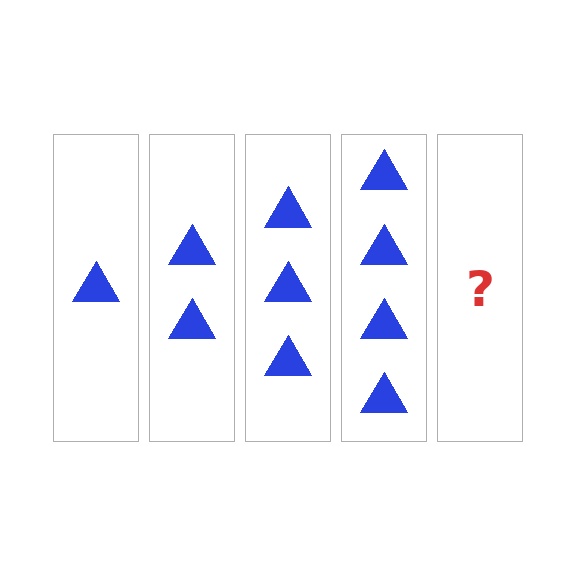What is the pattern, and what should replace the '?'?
The pattern is that each step adds one more triangle. The '?' should be 5 triangles.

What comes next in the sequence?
The next element should be 5 triangles.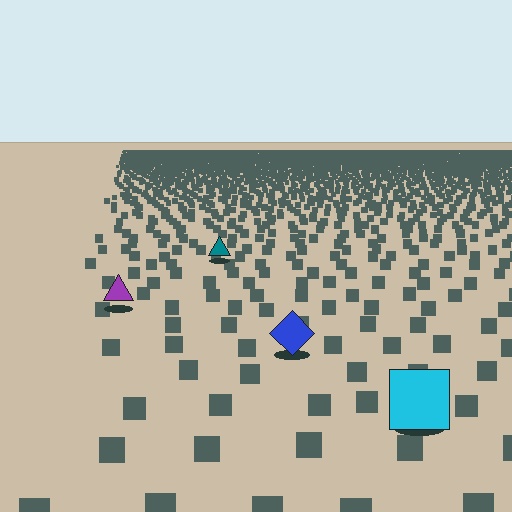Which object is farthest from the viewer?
The teal triangle is farthest from the viewer. It appears smaller and the ground texture around it is denser.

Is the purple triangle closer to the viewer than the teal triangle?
Yes. The purple triangle is closer — you can tell from the texture gradient: the ground texture is coarser near it.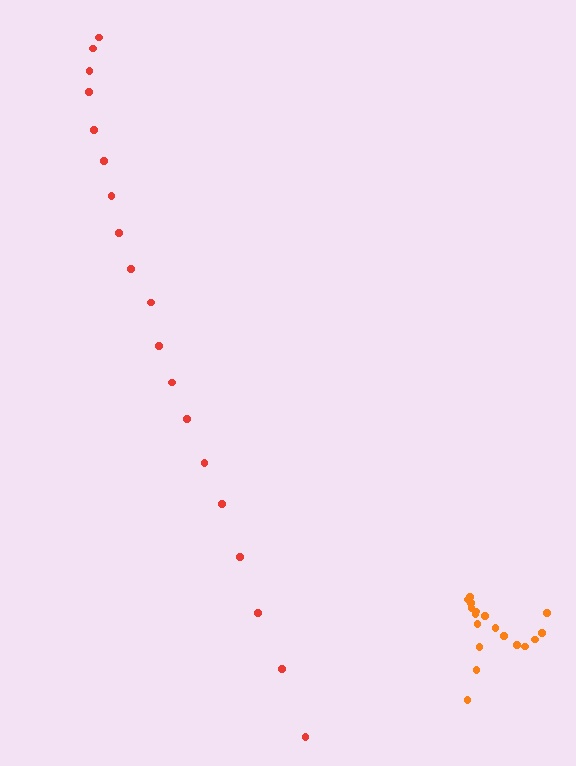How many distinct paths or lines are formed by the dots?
There are 2 distinct paths.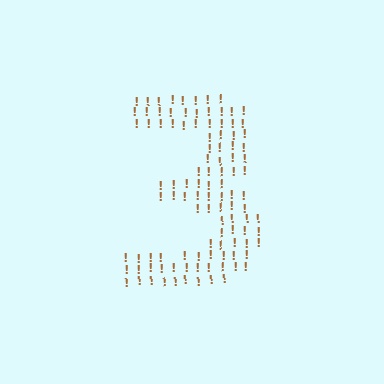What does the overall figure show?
The overall figure shows the digit 3.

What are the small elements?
The small elements are exclamation marks.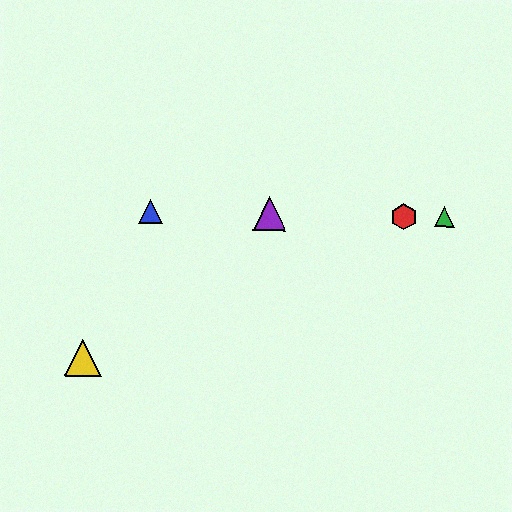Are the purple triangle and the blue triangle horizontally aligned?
Yes, both are at y≈214.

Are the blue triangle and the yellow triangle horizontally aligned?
No, the blue triangle is at y≈212 and the yellow triangle is at y≈358.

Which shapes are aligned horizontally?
The red hexagon, the blue triangle, the green triangle, the purple triangle are aligned horizontally.